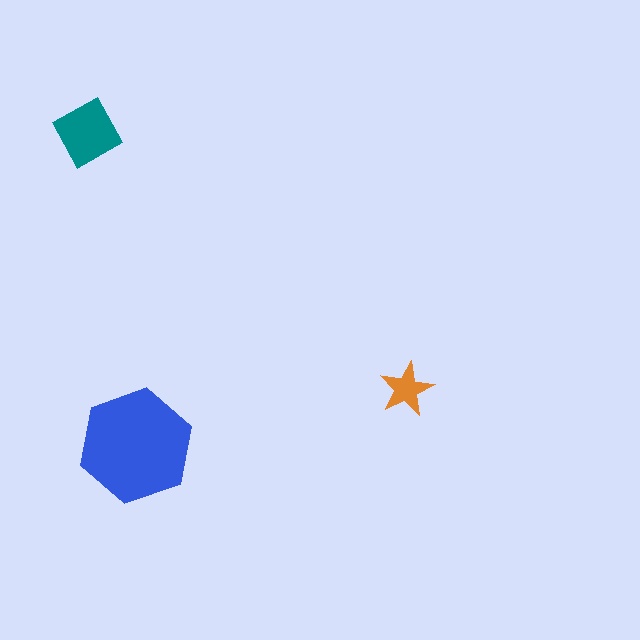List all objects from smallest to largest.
The orange star, the teal diamond, the blue hexagon.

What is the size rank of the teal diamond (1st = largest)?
2nd.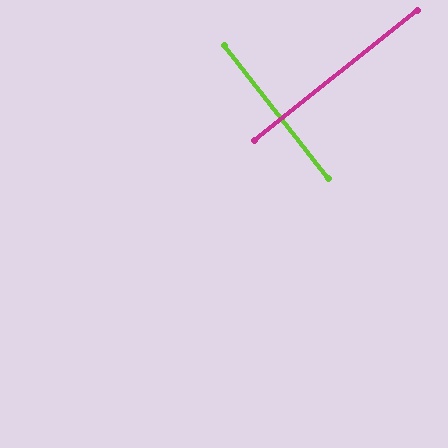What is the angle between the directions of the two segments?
Approximately 90 degrees.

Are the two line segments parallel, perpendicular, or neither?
Perpendicular — they meet at approximately 90°.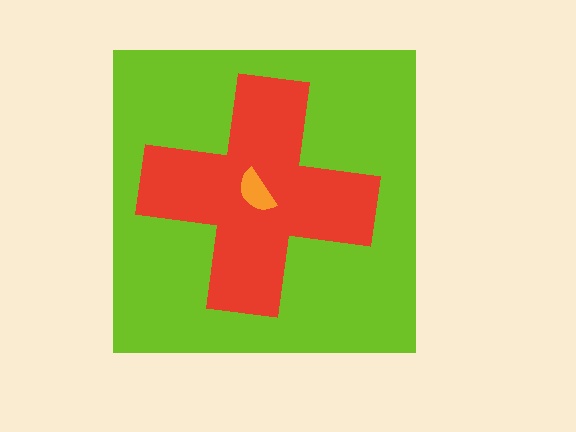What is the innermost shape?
The orange semicircle.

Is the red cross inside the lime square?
Yes.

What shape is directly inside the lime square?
The red cross.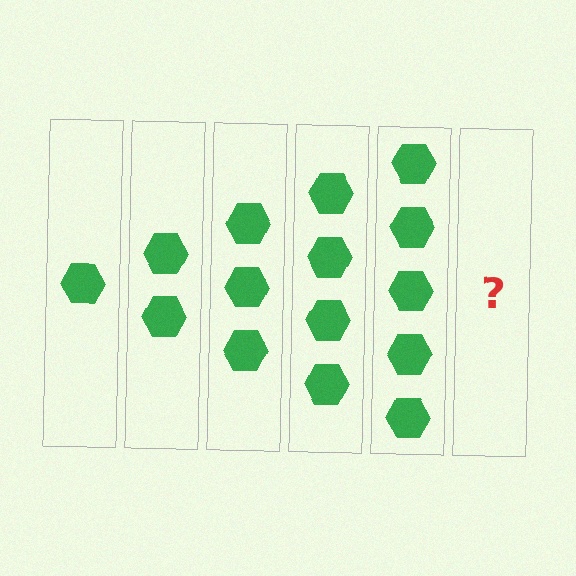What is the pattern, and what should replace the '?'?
The pattern is that each step adds one more hexagon. The '?' should be 6 hexagons.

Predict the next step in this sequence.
The next step is 6 hexagons.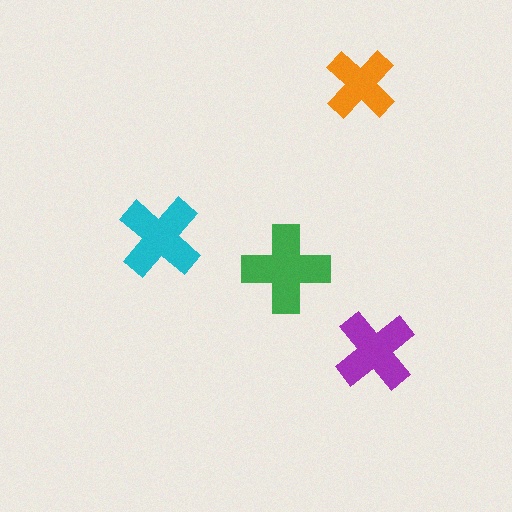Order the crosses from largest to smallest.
the green one, the cyan one, the purple one, the orange one.